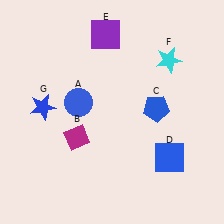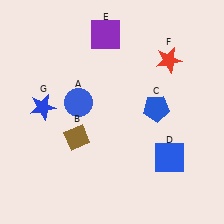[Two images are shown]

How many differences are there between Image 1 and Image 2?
There are 2 differences between the two images.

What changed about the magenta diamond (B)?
In Image 1, B is magenta. In Image 2, it changed to brown.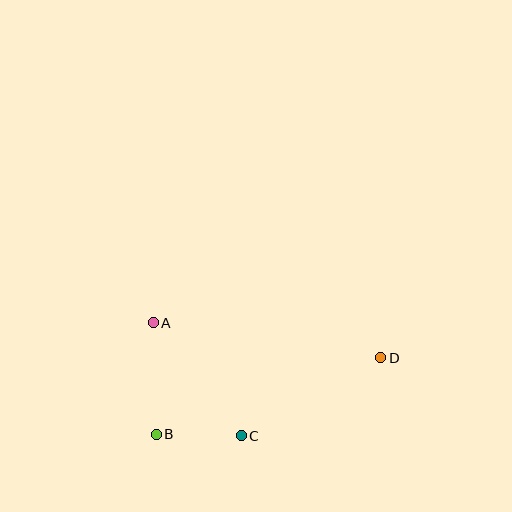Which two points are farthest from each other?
Points B and D are farthest from each other.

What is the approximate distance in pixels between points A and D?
The distance between A and D is approximately 230 pixels.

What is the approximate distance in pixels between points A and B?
The distance between A and B is approximately 112 pixels.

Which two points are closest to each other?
Points B and C are closest to each other.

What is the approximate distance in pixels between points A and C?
The distance between A and C is approximately 143 pixels.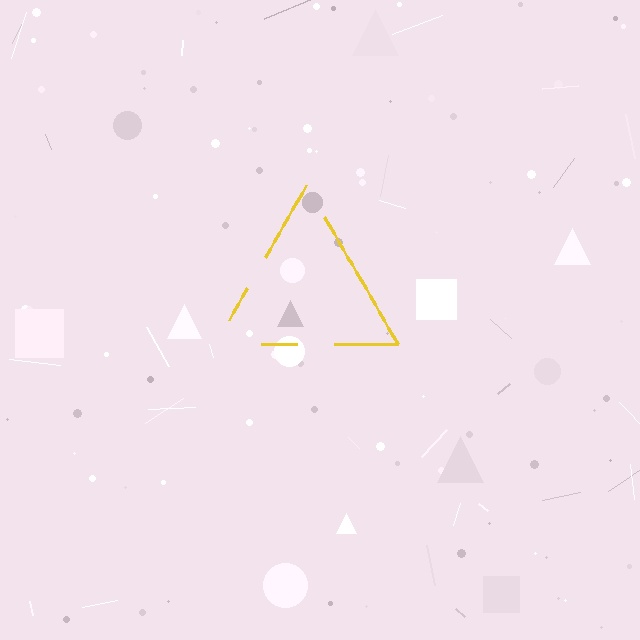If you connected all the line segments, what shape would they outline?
They would outline a triangle.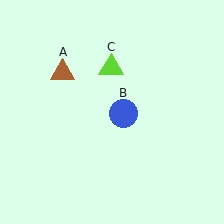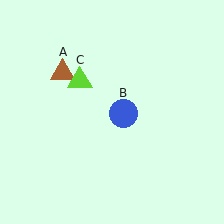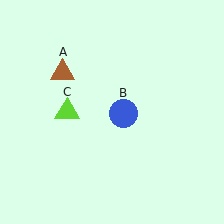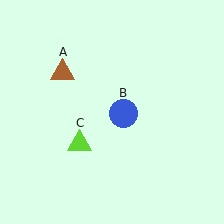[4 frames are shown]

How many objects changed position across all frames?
1 object changed position: lime triangle (object C).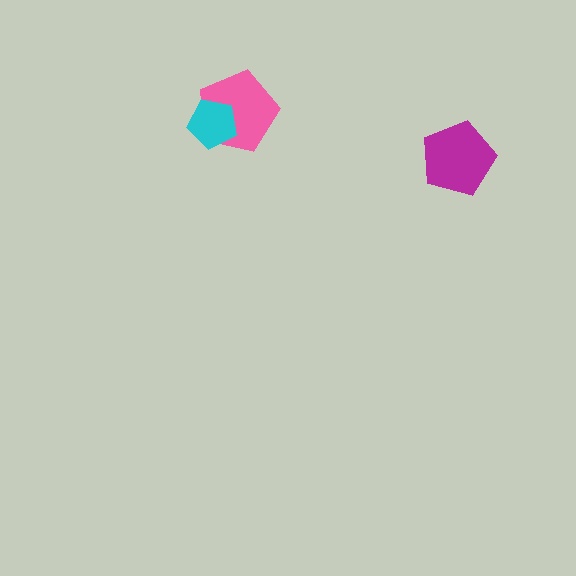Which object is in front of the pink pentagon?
The cyan pentagon is in front of the pink pentagon.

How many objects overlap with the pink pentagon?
1 object overlaps with the pink pentagon.